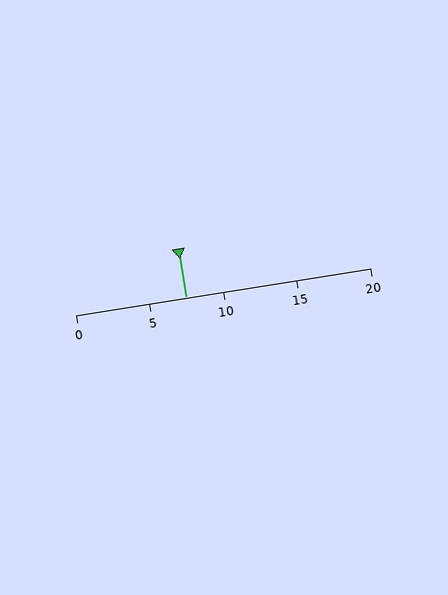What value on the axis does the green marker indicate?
The marker indicates approximately 7.5.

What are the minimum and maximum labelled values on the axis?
The axis runs from 0 to 20.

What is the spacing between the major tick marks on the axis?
The major ticks are spaced 5 apart.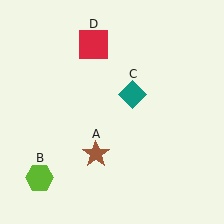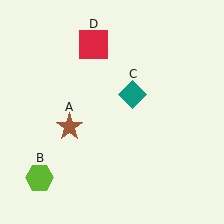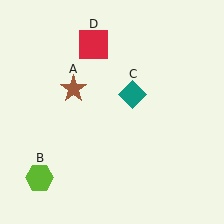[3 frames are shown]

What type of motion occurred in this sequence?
The brown star (object A) rotated clockwise around the center of the scene.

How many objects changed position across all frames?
1 object changed position: brown star (object A).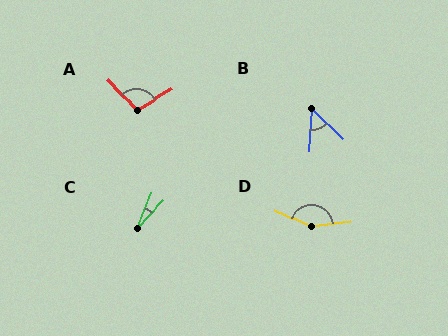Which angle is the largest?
D, at approximately 149 degrees.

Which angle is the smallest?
C, at approximately 22 degrees.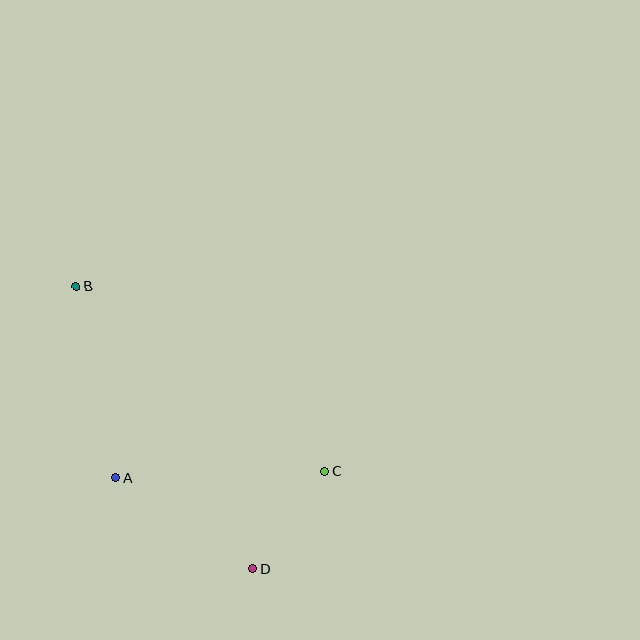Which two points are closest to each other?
Points C and D are closest to each other.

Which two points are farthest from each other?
Points B and D are farthest from each other.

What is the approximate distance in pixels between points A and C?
The distance between A and C is approximately 209 pixels.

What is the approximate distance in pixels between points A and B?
The distance between A and B is approximately 195 pixels.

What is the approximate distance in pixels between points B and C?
The distance between B and C is approximately 310 pixels.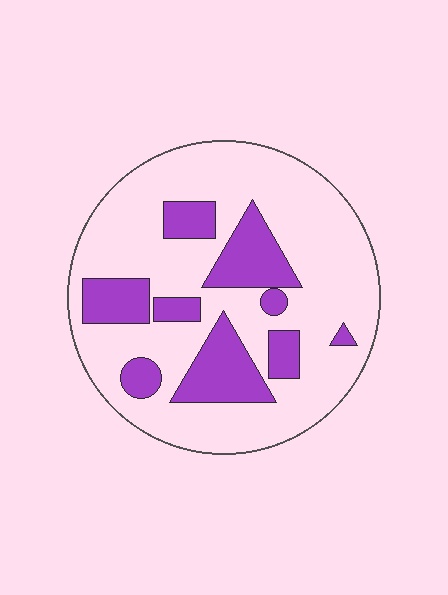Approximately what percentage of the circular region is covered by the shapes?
Approximately 25%.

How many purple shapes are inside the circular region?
9.